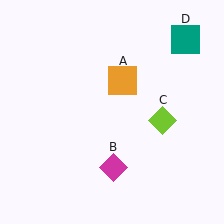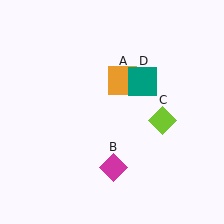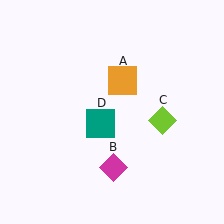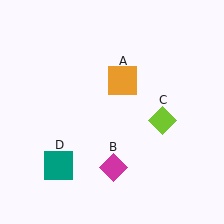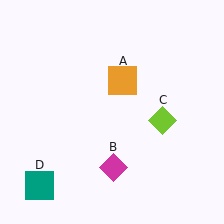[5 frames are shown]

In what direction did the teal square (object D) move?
The teal square (object D) moved down and to the left.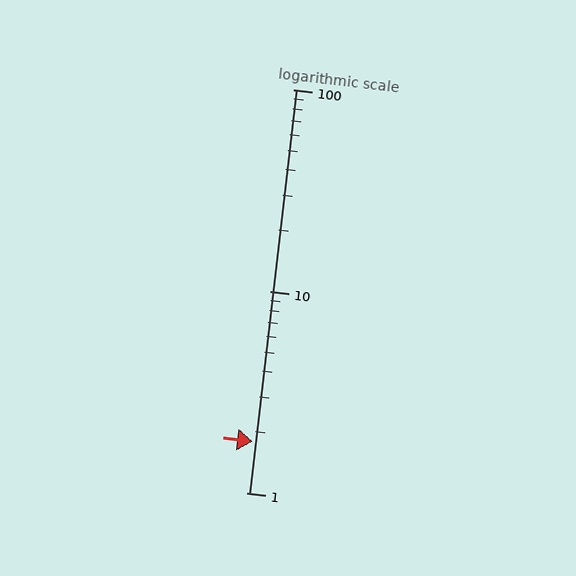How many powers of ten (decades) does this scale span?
The scale spans 2 decades, from 1 to 100.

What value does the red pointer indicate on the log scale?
The pointer indicates approximately 1.8.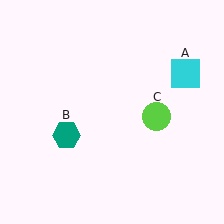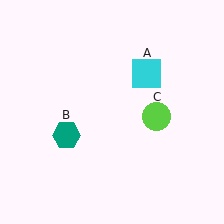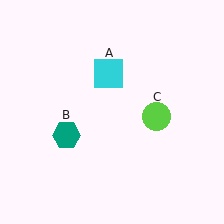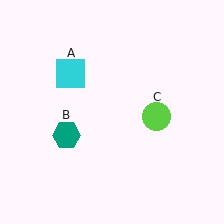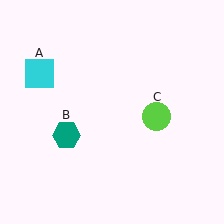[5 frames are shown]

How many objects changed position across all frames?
1 object changed position: cyan square (object A).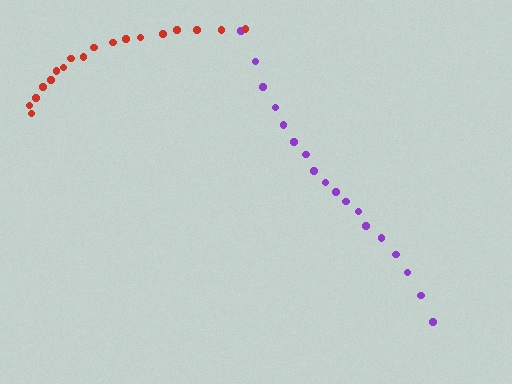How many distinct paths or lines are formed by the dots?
There are 2 distinct paths.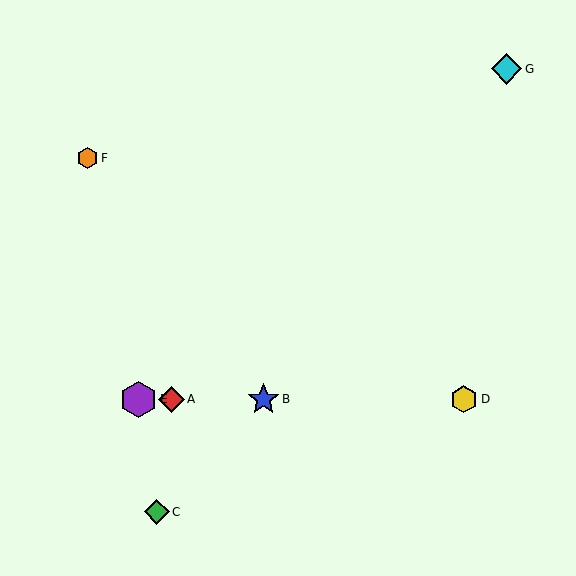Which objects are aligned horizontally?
Objects A, B, D, E are aligned horizontally.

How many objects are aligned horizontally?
4 objects (A, B, D, E) are aligned horizontally.